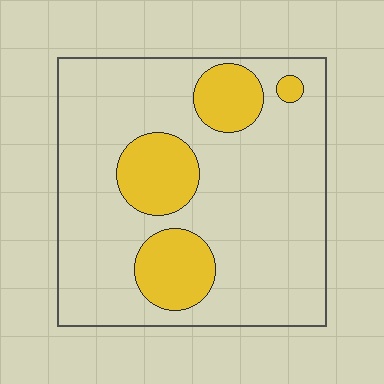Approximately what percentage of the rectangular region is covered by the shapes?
Approximately 20%.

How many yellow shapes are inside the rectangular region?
4.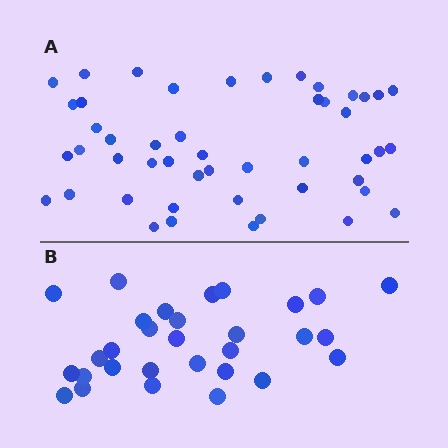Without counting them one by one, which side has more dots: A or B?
Region A (the top region) has more dots.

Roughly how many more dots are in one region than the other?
Region A has approximately 20 more dots than region B.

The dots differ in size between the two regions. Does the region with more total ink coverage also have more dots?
No. Region B has more total ink coverage because its dots are larger, but region A actually contains more individual dots. Total area can be misleading — the number of items is what matters here.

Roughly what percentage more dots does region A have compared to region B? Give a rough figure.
About 60% more.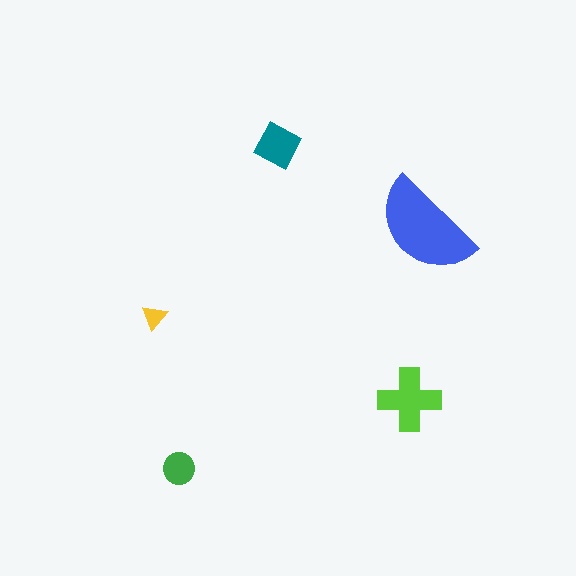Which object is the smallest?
The yellow triangle.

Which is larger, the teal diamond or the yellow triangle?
The teal diamond.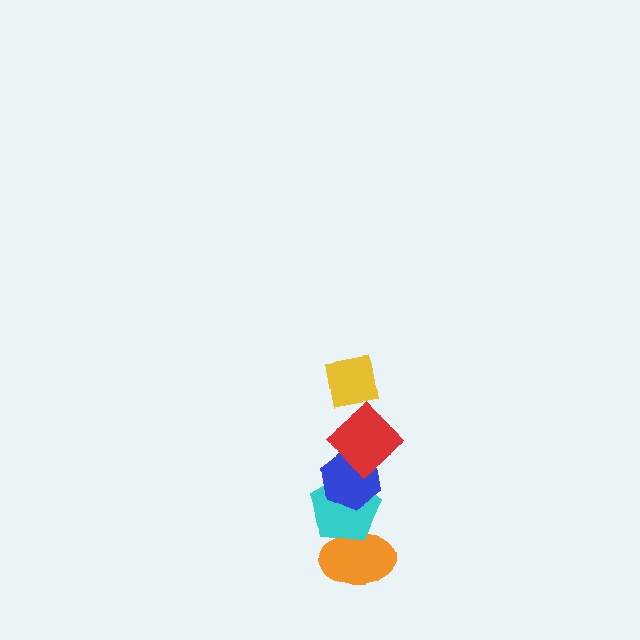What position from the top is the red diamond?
The red diamond is 2nd from the top.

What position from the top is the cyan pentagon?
The cyan pentagon is 4th from the top.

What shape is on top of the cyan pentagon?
The blue hexagon is on top of the cyan pentagon.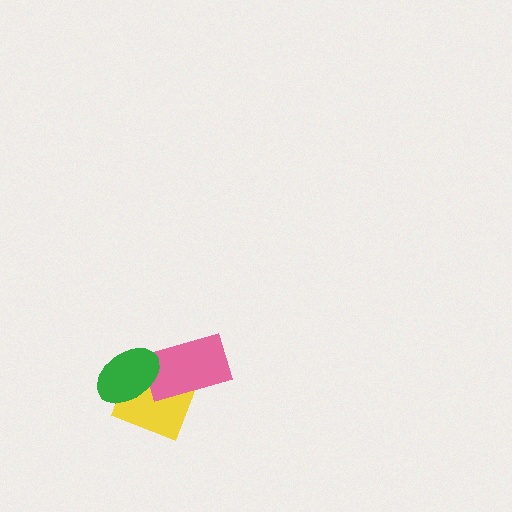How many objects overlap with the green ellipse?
2 objects overlap with the green ellipse.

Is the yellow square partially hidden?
Yes, it is partially covered by another shape.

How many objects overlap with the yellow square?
2 objects overlap with the yellow square.